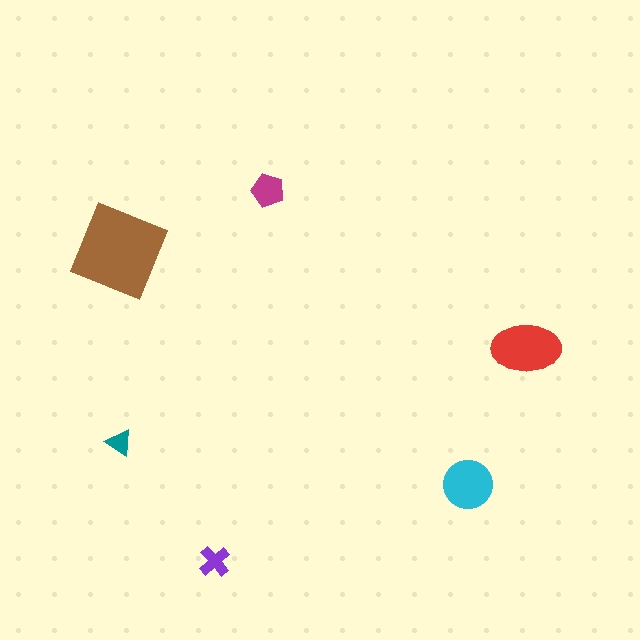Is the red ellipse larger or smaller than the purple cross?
Larger.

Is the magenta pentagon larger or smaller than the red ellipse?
Smaller.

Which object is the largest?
The brown square.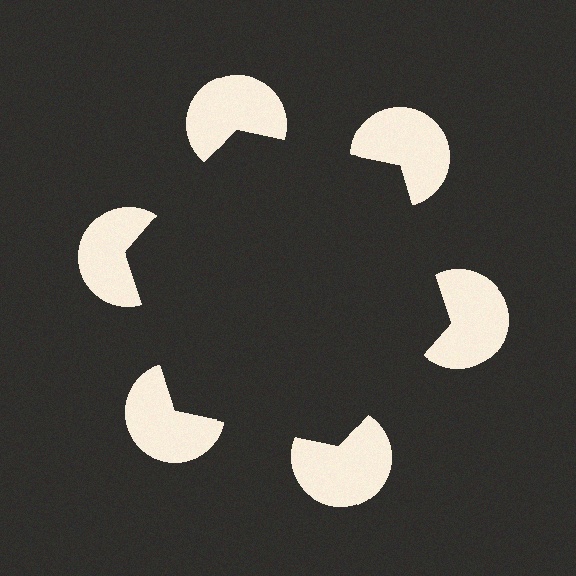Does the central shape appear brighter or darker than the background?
It typically appears slightly darker than the background, even though no actual brightness change is drawn.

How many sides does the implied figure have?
6 sides.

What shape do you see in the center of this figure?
An illusory hexagon — its edges are inferred from the aligned wedge cuts in the pac-man discs, not physically drawn.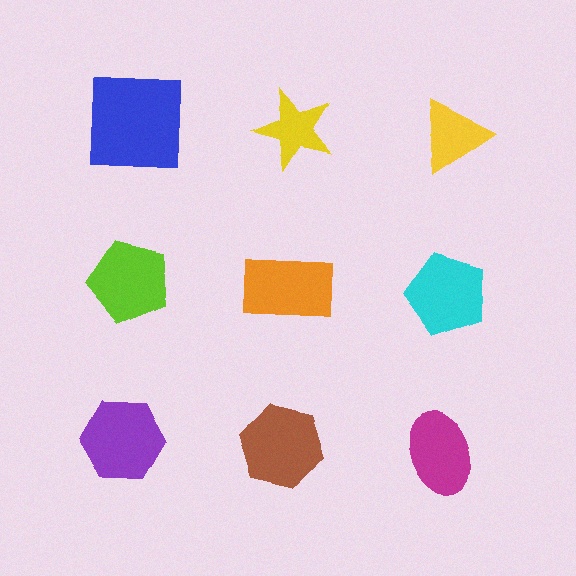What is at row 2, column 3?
A cyan pentagon.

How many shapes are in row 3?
3 shapes.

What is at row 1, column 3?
A yellow triangle.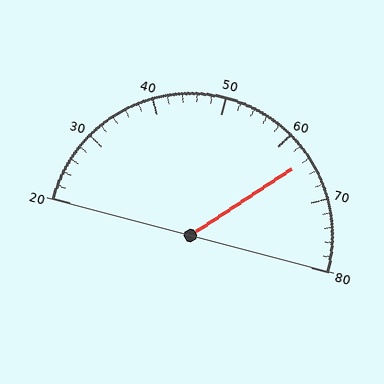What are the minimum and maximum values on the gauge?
The gauge ranges from 20 to 80.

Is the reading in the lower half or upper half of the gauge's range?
The reading is in the upper half of the range (20 to 80).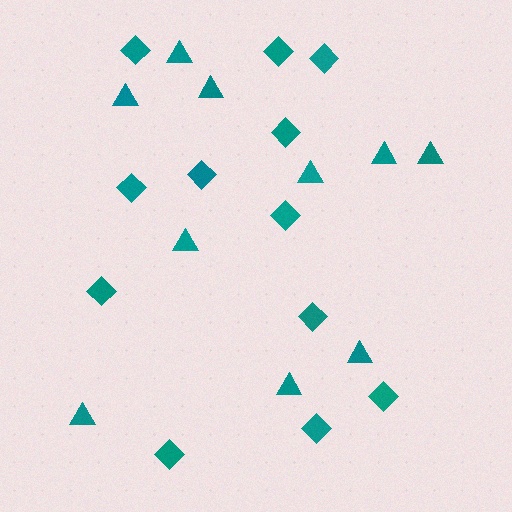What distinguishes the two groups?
There are 2 groups: one group of triangles (10) and one group of diamonds (12).